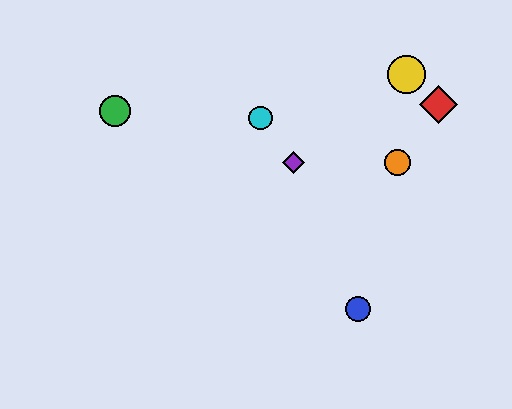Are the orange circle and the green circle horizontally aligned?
No, the orange circle is at y≈163 and the green circle is at y≈111.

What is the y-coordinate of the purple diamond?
The purple diamond is at y≈163.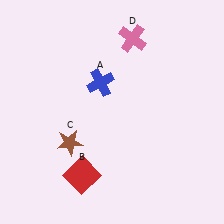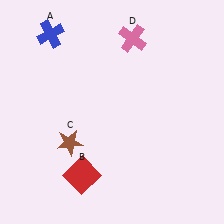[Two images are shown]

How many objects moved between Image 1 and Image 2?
1 object moved between the two images.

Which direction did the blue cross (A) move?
The blue cross (A) moved left.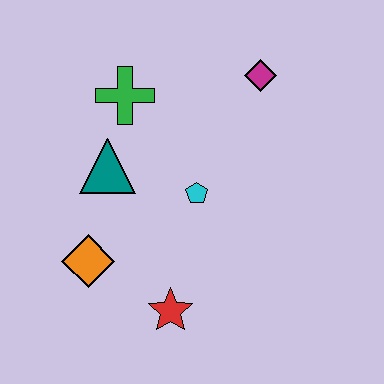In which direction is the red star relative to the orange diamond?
The red star is to the right of the orange diamond.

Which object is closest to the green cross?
The teal triangle is closest to the green cross.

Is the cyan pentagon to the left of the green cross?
No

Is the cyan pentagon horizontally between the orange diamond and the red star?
No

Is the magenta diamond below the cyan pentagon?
No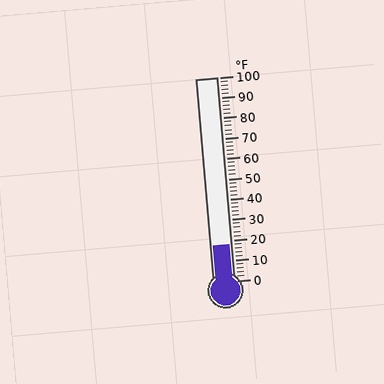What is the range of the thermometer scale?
The thermometer scale ranges from 0°F to 100°F.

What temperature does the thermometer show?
The thermometer shows approximately 18°F.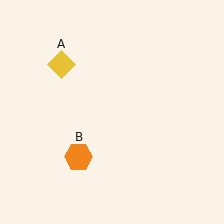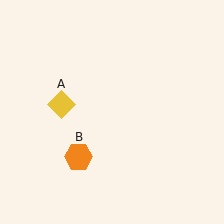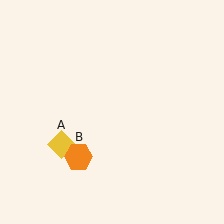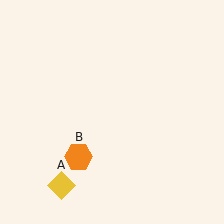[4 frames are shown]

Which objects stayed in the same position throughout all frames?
Orange hexagon (object B) remained stationary.